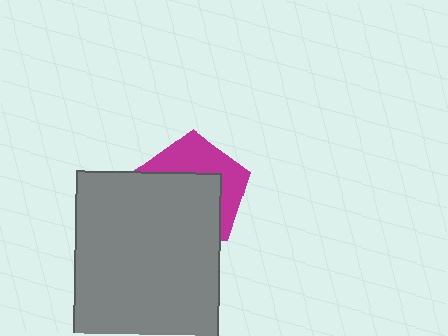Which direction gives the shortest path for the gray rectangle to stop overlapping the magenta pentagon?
Moving down gives the shortest separation.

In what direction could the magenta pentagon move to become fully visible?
The magenta pentagon could move up. That would shift it out from behind the gray rectangle entirely.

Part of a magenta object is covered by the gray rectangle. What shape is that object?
It is a pentagon.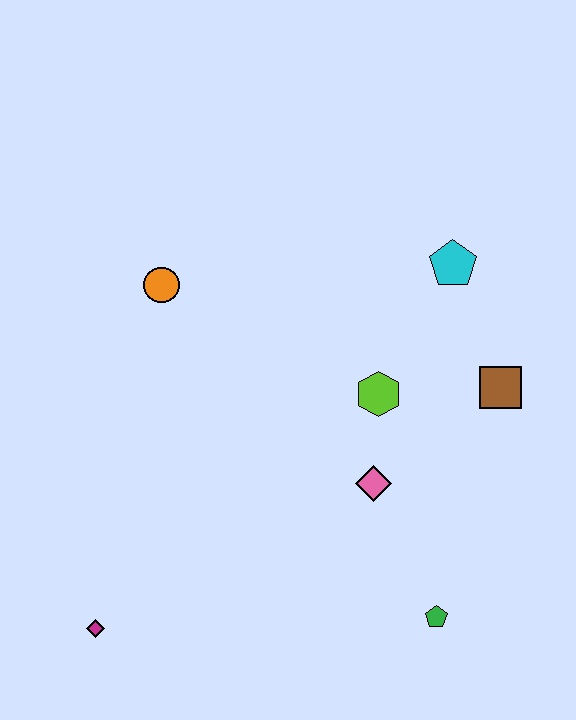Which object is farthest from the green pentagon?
The orange circle is farthest from the green pentagon.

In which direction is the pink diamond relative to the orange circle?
The pink diamond is to the right of the orange circle.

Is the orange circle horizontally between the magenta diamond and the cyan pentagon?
Yes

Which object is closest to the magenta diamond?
The pink diamond is closest to the magenta diamond.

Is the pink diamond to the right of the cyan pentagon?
No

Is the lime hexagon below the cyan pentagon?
Yes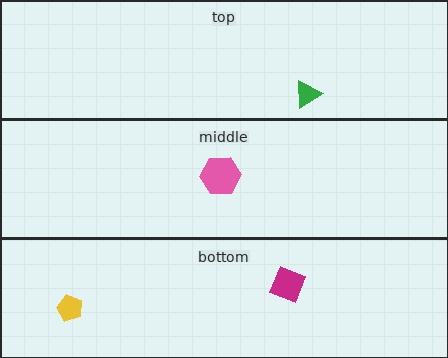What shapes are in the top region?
The green triangle.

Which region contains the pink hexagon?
The middle region.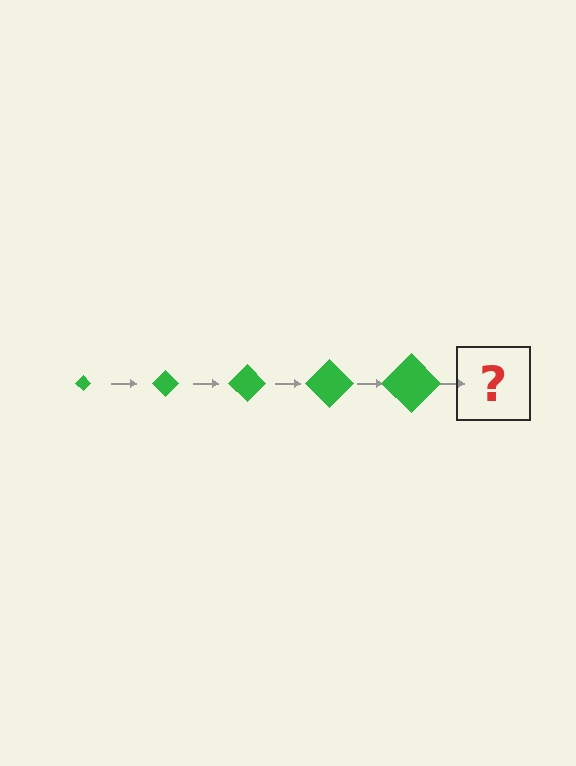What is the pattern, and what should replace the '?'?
The pattern is that the diamond gets progressively larger each step. The '?' should be a green diamond, larger than the previous one.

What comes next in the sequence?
The next element should be a green diamond, larger than the previous one.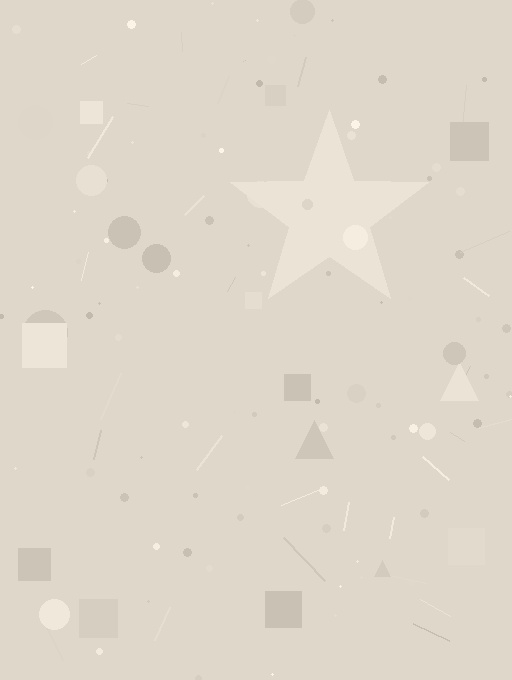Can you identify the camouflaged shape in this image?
The camouflaged shape is a star.